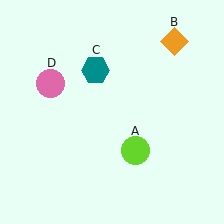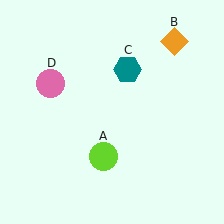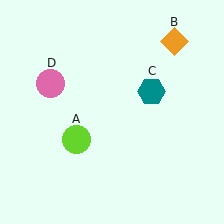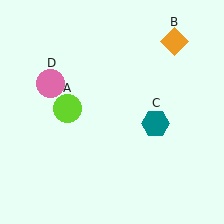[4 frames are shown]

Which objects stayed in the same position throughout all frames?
Orange diamond (object B) and pink circle (object D) remained stationary.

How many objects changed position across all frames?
2 objects changed position: lime circle (object A), teal hexagon (object C).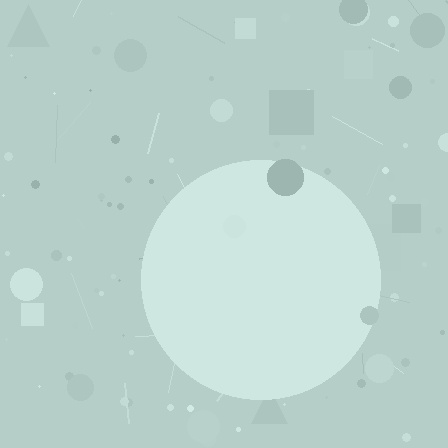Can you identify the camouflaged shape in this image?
The camouflaged shape is a circle.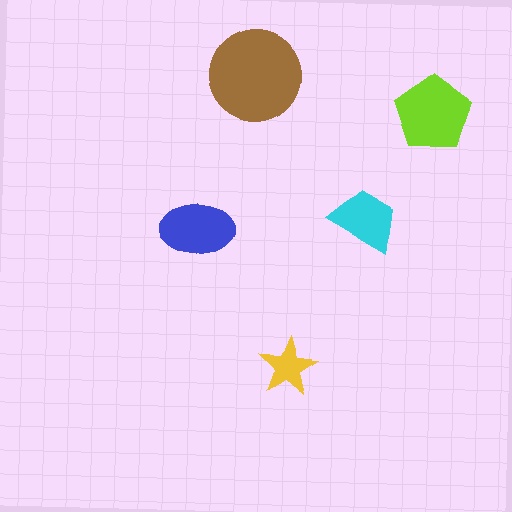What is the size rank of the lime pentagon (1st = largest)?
2nd.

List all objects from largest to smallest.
The brown circle, the lime pentagon, the blue ellipse, the cyan trapezoid, the yellow star.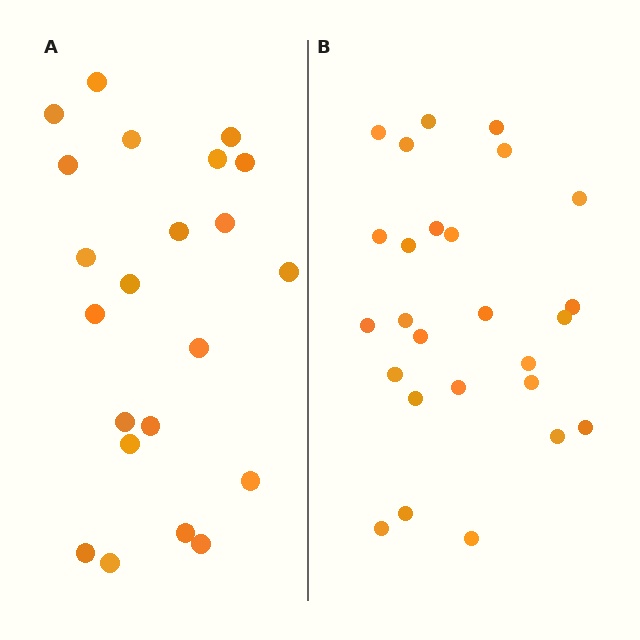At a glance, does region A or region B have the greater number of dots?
Region B (the right region) has more dots.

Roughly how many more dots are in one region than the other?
Region B has about 4 more dots than region A.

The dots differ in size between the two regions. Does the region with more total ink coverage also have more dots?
No. Region A has more total ink coverage because its dots are larger, but region B actually contains more individual dots. Total area can be misleading — the number of items is what matters here.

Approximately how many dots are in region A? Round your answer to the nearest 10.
About 20 dots. (The exact count is 22, which rounds to 20.)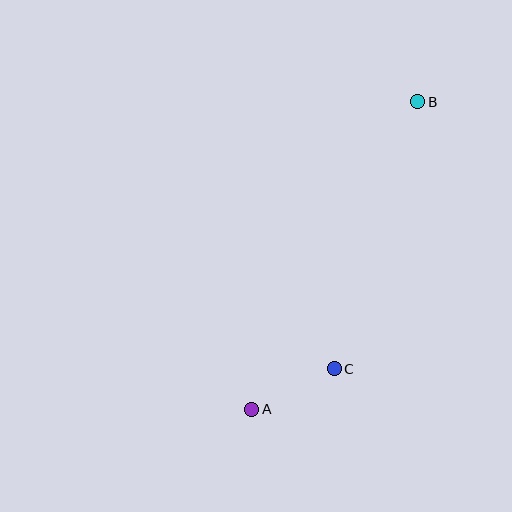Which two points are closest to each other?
Points A and C are closest to each other.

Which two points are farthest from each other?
Points A and B are farthest from each other.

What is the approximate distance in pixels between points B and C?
The distance between B and C is approximately 280 pixels.